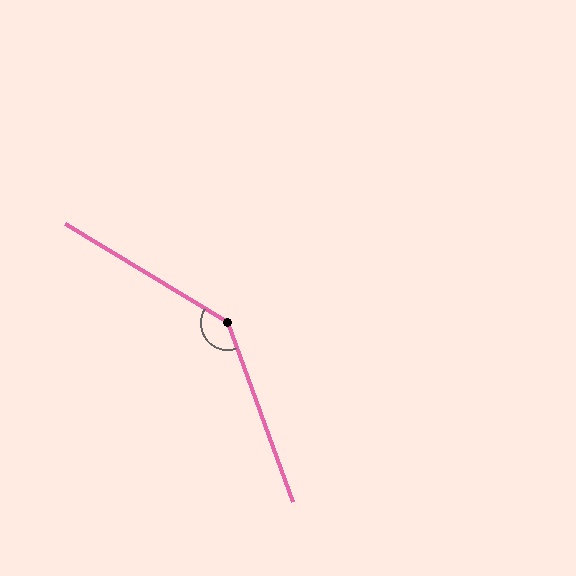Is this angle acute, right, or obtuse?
It is obtuse.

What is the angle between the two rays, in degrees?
Approximately 141 degrees.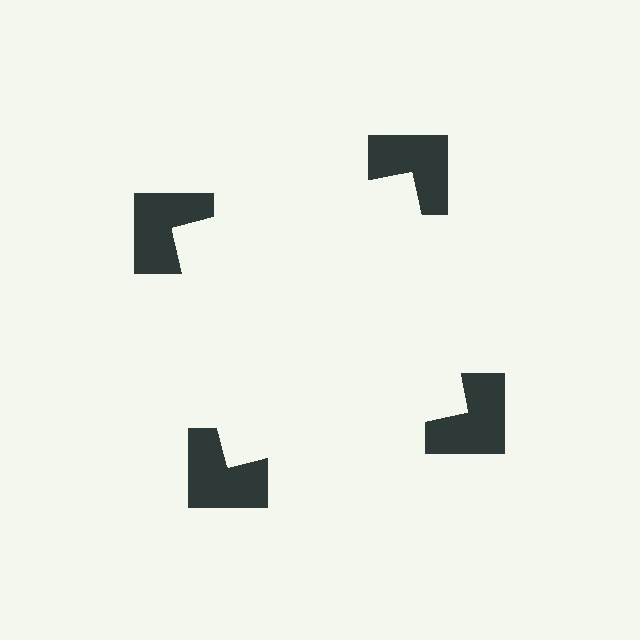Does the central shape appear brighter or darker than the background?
It typically appears slightly brighter than the background, even though no actual brightness change is drawn.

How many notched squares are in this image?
There are 4 — one at each vertex of the illusory square.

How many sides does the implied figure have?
4 sides.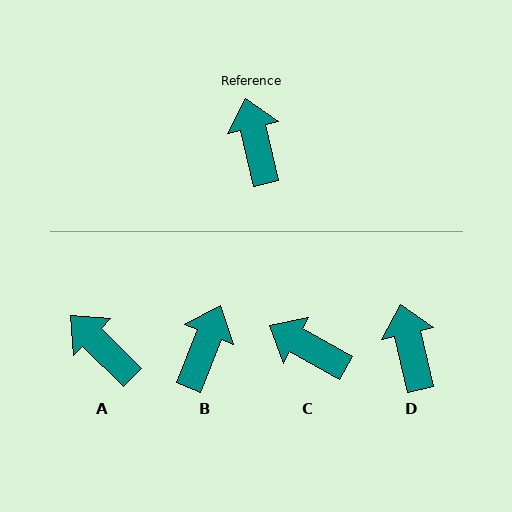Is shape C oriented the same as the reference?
No, it is off by about 48 degrees.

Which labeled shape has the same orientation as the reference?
D.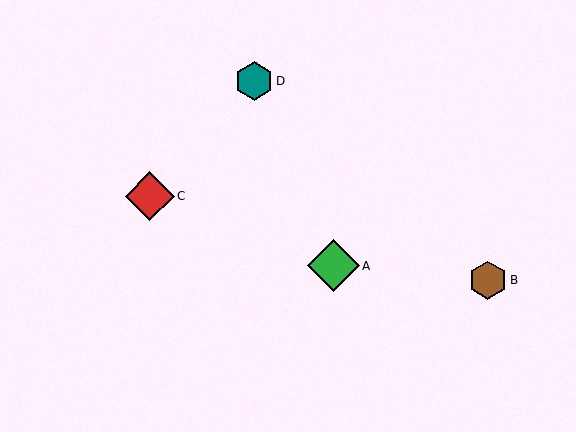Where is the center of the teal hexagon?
The center of the teal hexagon is at (254, 81).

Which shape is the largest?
The green diamond (labeled A) is the largest.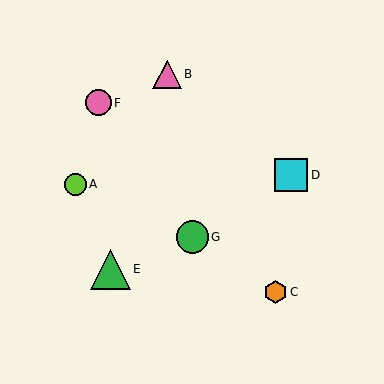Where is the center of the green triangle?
The center of the green triangle is at (110, 269).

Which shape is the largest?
The green triangle (labeled E) is the largest.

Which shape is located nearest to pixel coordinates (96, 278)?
The green triangle (labeled E) at (110, 269) is nearest to that location.